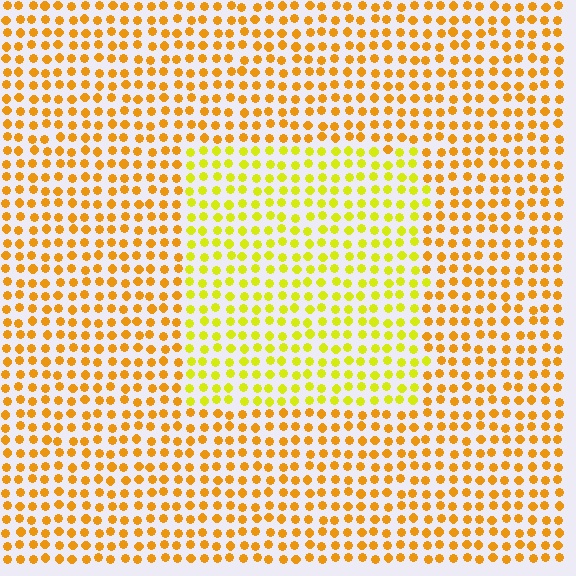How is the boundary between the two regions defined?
The boundary is defined purely by a slight shift in hue (about 30 degrees). Spacing, size, and orientation are identical on both sides.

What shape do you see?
I see a rectangle.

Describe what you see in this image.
The image is filled with small orange elements in a uniform arrangement. A rectangle-shaped region is visible where the elements are tinted to a slightly different hue, forming a subtle color boundary.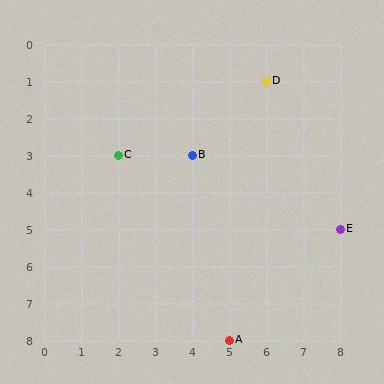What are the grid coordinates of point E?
Point E is at grid coordinates (8, 5).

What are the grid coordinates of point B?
Point B is at grid coordinates (4, 3).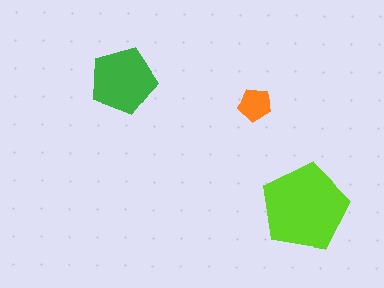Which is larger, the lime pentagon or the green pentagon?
The lime one.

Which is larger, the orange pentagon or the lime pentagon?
The lime one.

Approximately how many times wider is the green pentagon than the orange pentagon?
About 2 times wider.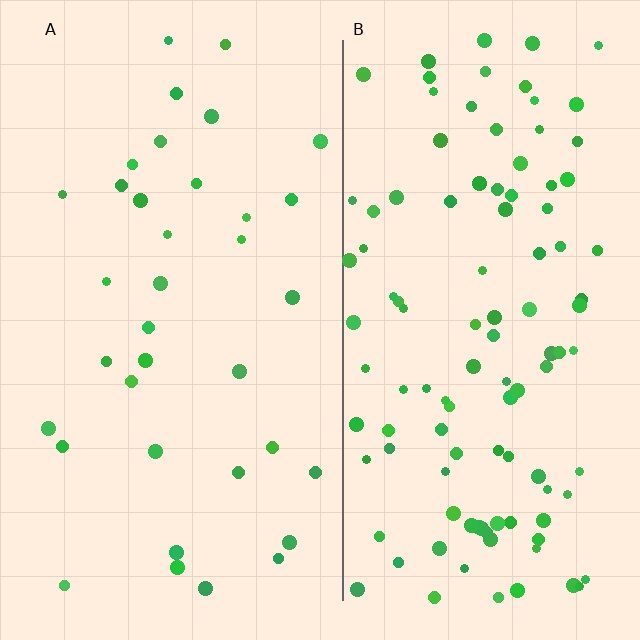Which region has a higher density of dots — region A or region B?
B (the right).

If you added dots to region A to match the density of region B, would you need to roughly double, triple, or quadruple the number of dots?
Approximately triple.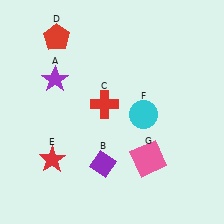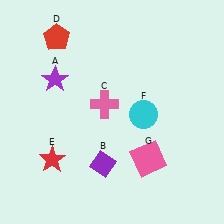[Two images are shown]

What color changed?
The cross (C) changed from red in Image 1 to pink in Image 2.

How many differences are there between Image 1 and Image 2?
There is 1 difference between the two images.